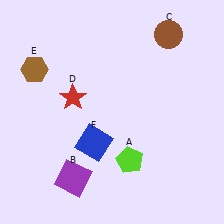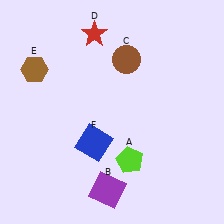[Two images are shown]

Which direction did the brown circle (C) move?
The brown circle (C) moved left.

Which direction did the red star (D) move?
The red star (D) moved up.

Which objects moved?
The objects that moved are: the purple square (B), the brown circle (C), the red star (D).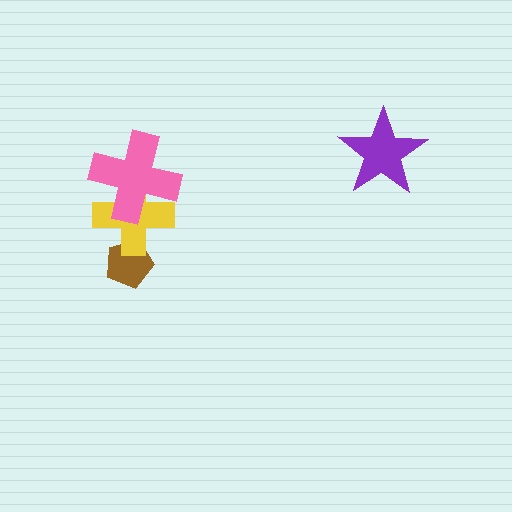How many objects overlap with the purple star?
0 objects overlap with the purple star.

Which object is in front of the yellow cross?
The pink cross is in front of the yellow cross.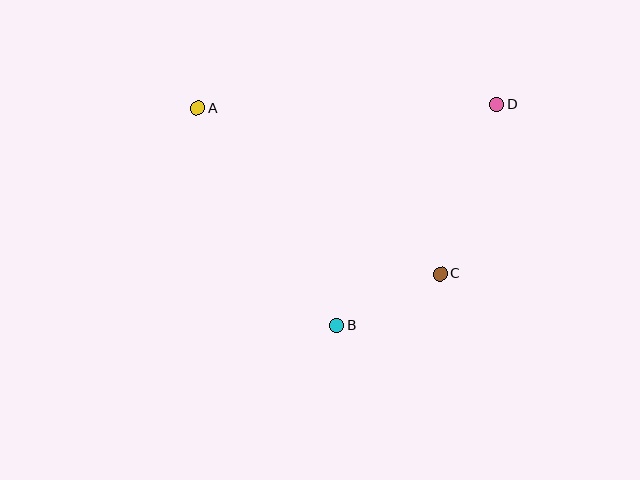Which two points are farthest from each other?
Points A and D are farthest from each other.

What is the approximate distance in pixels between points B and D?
The distance between B and D is approximately 273 pixels.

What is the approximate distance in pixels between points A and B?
The distance between A and B is approximately 257 pixels.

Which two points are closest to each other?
Points B and C are closest to each other.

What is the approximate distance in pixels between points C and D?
The distance between C and D is approximately 179 pixels.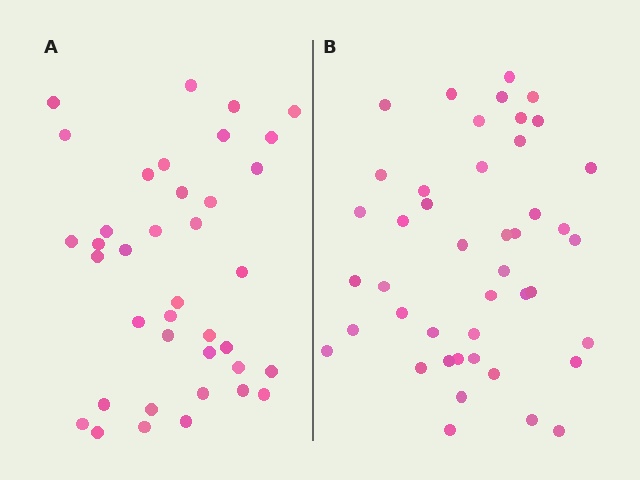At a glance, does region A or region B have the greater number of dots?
Region B (the right region) has more dots.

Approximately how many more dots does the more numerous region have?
Region B has about 6 more dots than region A.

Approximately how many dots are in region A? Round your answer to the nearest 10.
About 40 dots. (The exact count is 38, which rounds to 40.)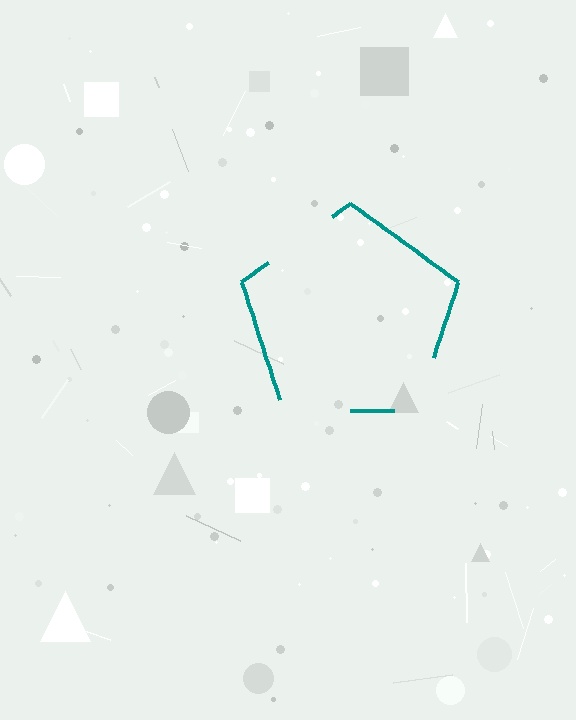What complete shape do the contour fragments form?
The contour fragments form a pentagon.